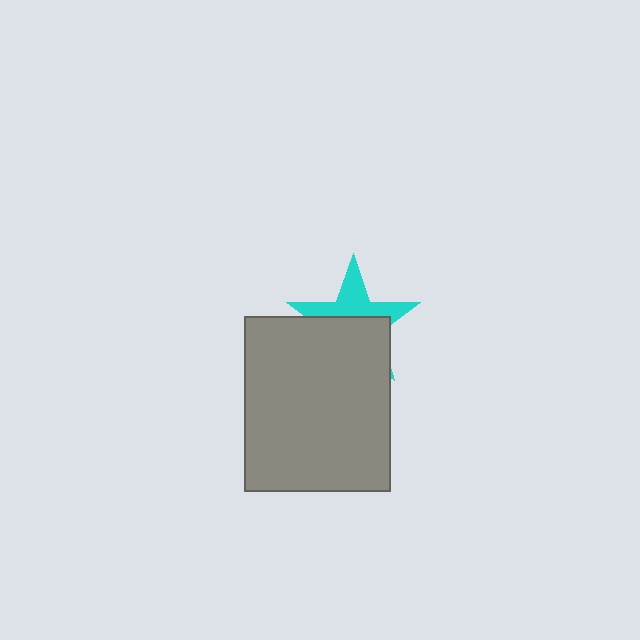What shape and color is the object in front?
The object in front is a gray rectangle.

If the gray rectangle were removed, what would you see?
You would see the complete cyan star.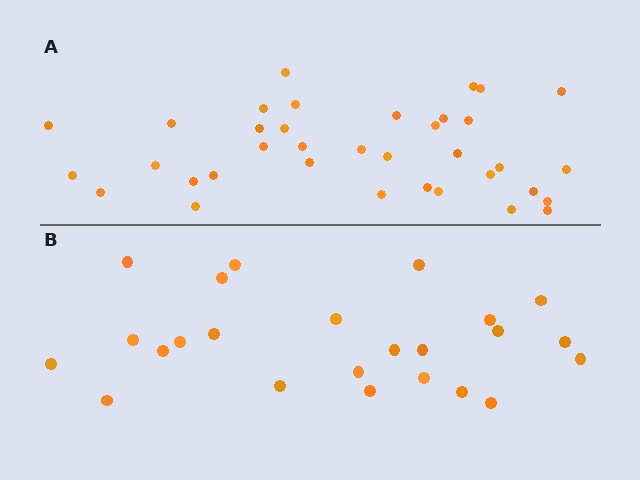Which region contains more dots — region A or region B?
Region A (the top region) has more dots.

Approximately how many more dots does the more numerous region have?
Region A has roughly 12 or so more dots than region B.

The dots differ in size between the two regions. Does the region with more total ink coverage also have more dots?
No. Region B has more total ink coverage because its dots are larger, but region A actually contains more individual dots. Total area can be misleading — the number of items is what matters here.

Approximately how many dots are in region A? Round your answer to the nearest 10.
About 40 dots. (The exact count is 36, which rounds to 40.)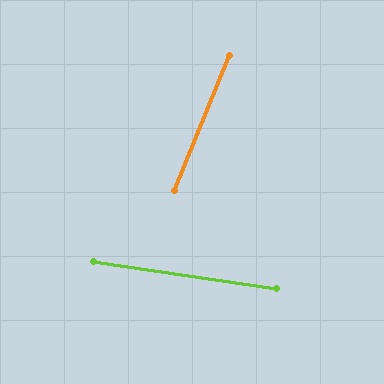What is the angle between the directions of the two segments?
Approximately 77 degrees.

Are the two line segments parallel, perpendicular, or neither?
Neither parallel nor perpendicular — they differ by about 77°.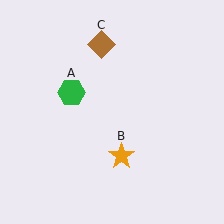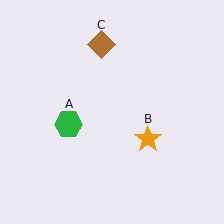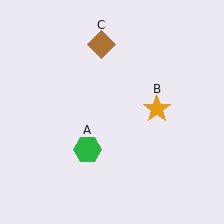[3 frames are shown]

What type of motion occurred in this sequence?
The green hexagon (object A), orange star (object B) rotated counterclockwise around the center of the scene.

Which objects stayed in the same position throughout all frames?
Brown diamond (object C) remained stationary.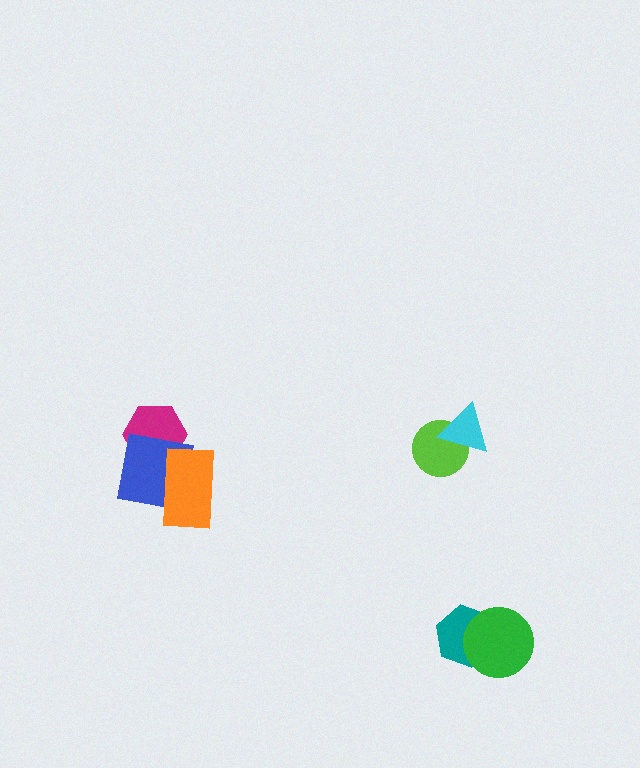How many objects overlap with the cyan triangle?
1 object overlaps with the cyan triangle.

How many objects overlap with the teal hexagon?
1 object overlaps with the teal hexagon.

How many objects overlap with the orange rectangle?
2 objects overlap with the orange rectangle.